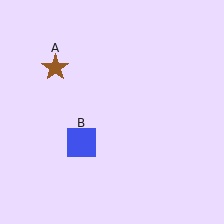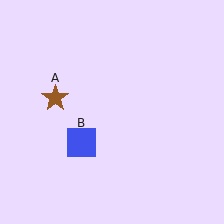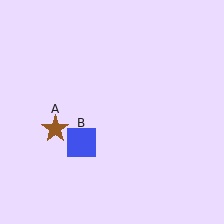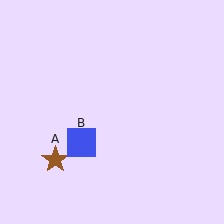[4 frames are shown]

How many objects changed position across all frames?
1 object changed position: brown star (object A).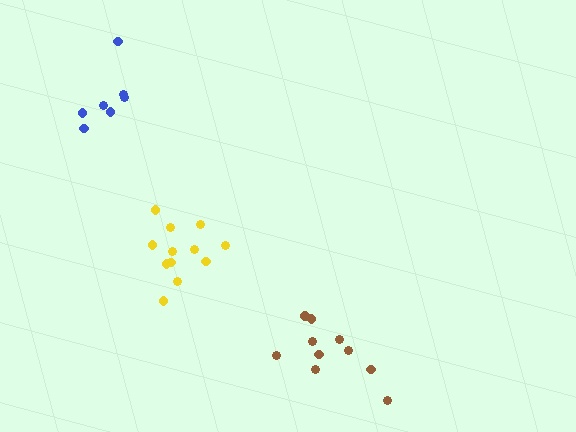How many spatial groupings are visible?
There are 3 spatial groupings.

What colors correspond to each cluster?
The clusters are colored: blue, yellow, brown.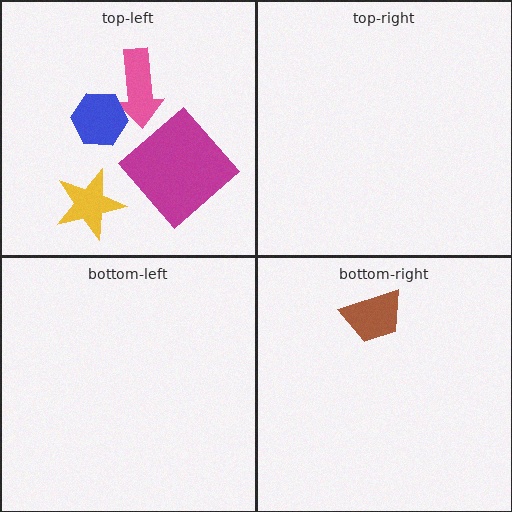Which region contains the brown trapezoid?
The bottom-right region.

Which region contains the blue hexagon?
The top-left region.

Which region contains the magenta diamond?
The top-left region.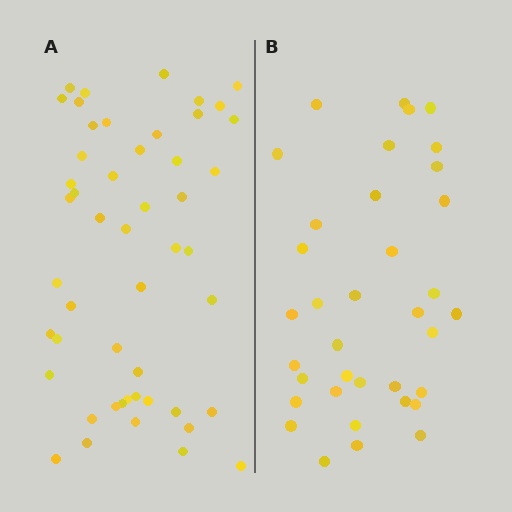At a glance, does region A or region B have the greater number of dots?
Region A (the left region) has more dots.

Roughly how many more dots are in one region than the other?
Region A has approximately 15 more dots than region B.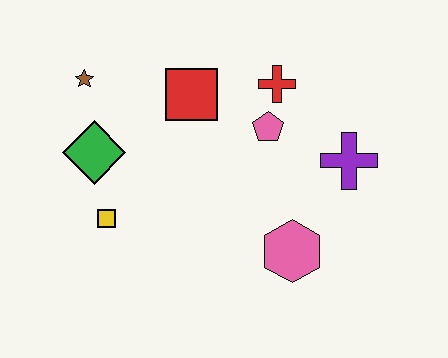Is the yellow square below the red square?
Yes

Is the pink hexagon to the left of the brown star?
No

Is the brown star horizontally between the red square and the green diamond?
No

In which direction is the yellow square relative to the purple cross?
The yellow square is to the left of the purple cross.